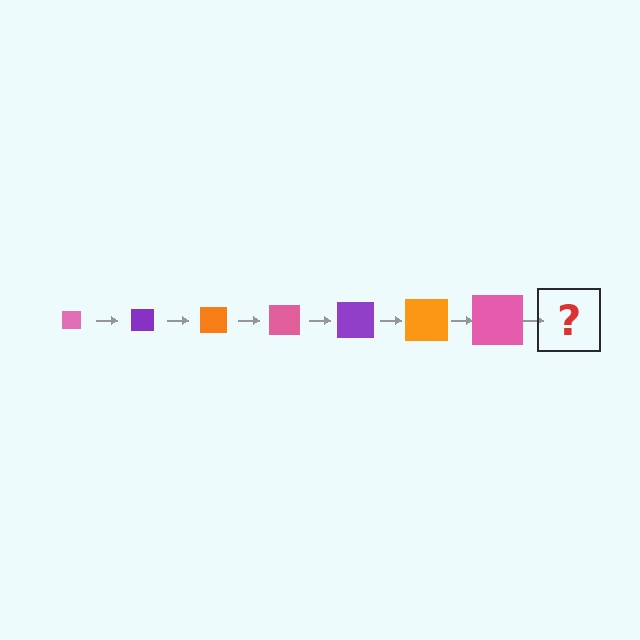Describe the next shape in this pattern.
It should be a purple square, larger than the previous one.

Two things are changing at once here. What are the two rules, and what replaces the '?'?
The two rules are that the square grows larger each step and the color cycles through pink, purple, and orange. The '?' should be a purple square, larger than the previous one.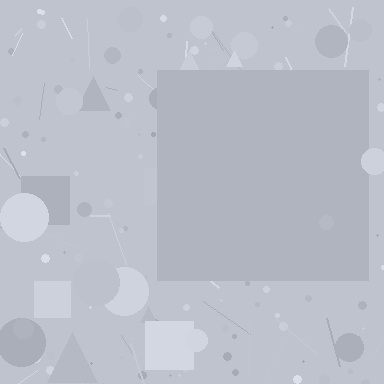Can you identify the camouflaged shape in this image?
The camouflaged shape is a square.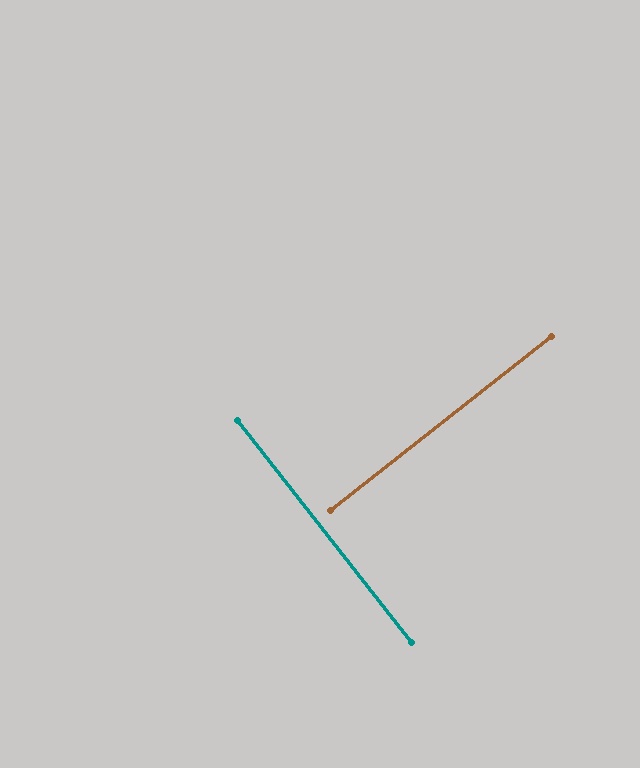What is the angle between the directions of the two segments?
Approximately 90 degrees.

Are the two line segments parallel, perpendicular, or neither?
Perpendicular — they meet at approximately 90°.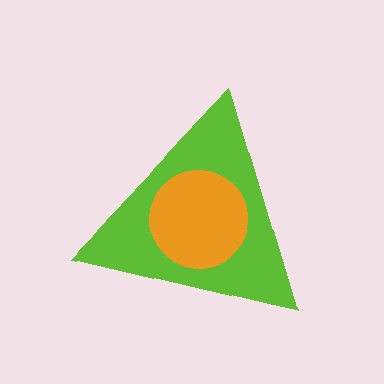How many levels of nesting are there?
2.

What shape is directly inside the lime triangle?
The orange circle.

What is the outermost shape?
The lime triangle.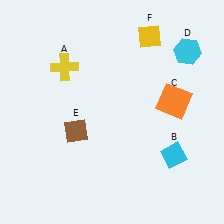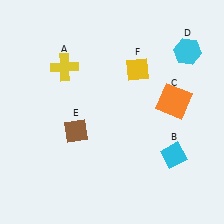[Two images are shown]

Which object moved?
The yellow diamond (F) moved down.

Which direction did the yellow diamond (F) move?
The yellow diamond (F) moved down.